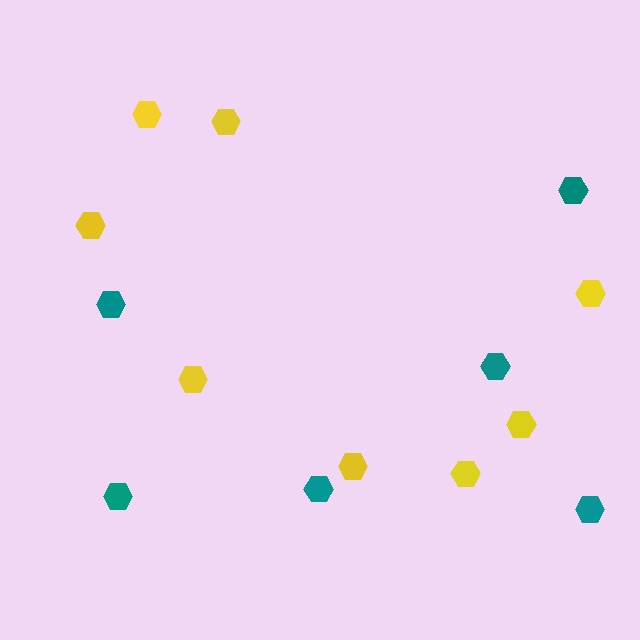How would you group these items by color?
There are 2 groups: one group of teal hexagons (6) and one group of yellow hexagons (8).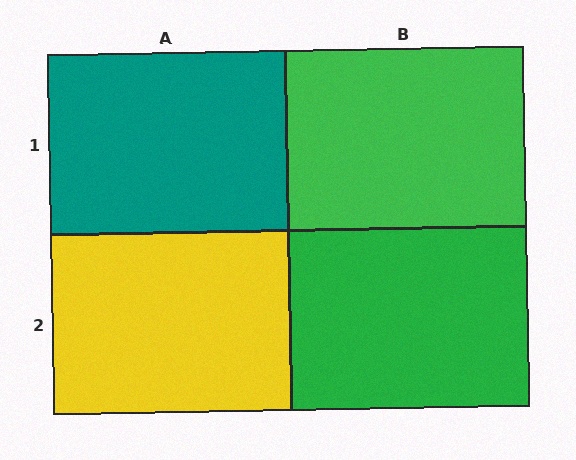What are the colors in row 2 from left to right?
Yellow, green.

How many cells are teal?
1 cell is teal.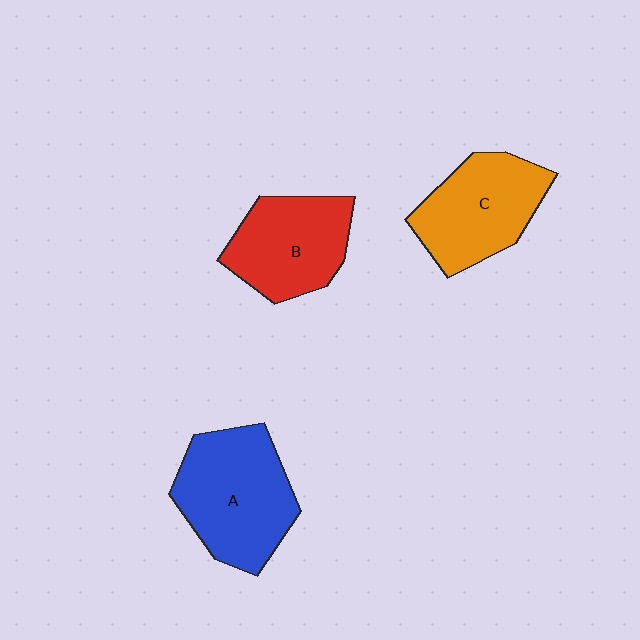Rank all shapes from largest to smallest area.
From largest to smallest: A (blue), C (orange), B (red).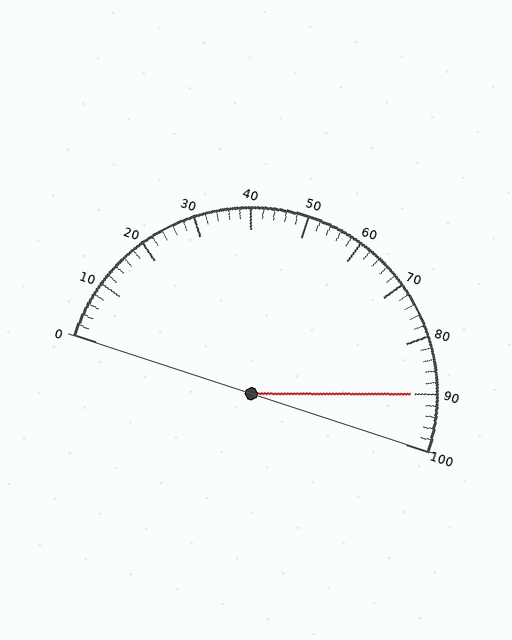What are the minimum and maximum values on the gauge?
The gauge ranges from 0 to 100.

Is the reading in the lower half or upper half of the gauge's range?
The reading is in the upper half of the range (0 to 100).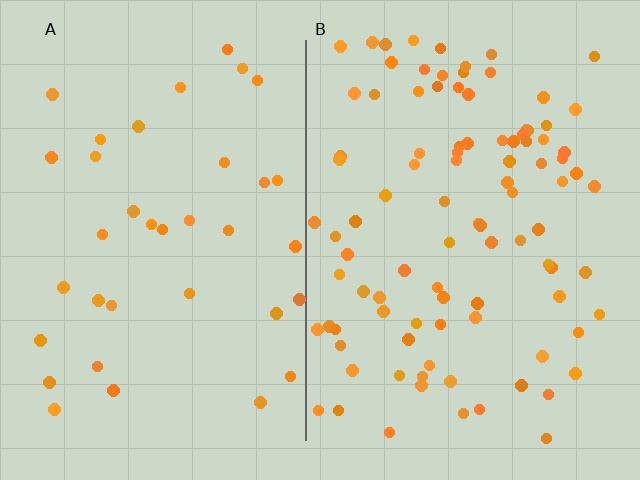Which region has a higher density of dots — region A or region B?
B (the right).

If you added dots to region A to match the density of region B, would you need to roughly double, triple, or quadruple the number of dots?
Approximately triple.